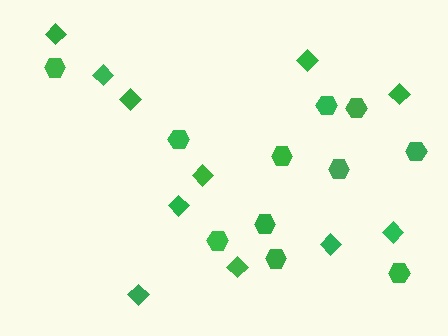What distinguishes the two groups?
There are 2 groups: one group of diamonds (11) and one group of hexagons (11).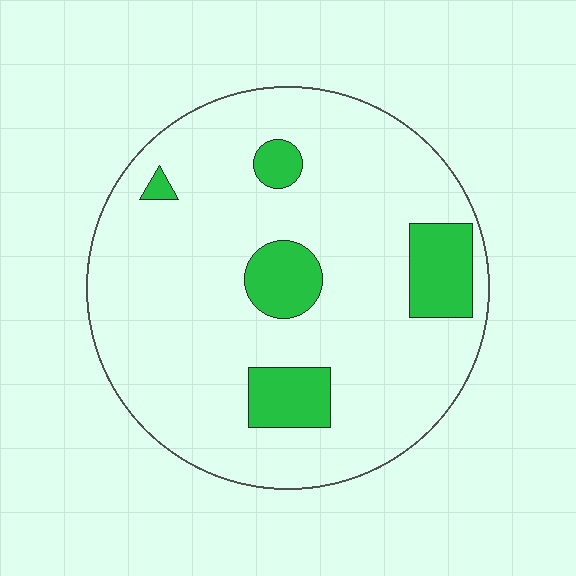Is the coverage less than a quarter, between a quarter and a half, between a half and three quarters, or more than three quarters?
Less than a quarter.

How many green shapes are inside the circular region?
5.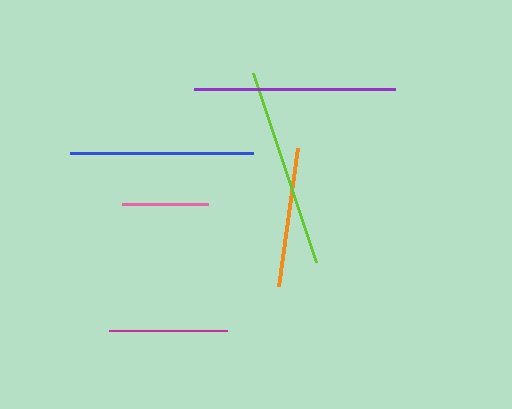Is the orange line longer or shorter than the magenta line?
The orange line is longer than the magenta line.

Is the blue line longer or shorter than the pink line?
The blue line is longer than the pink line.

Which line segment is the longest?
The purple line is the longest at approximately 201 pixels.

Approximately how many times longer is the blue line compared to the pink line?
The blue line is approximately 2.1 times the length of the pink line.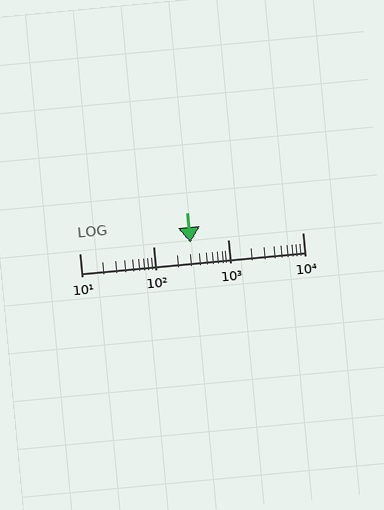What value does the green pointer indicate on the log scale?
The pointer indicates approximately 310.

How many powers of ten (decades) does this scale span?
The scale spans 3 decades, from 10 to 10000.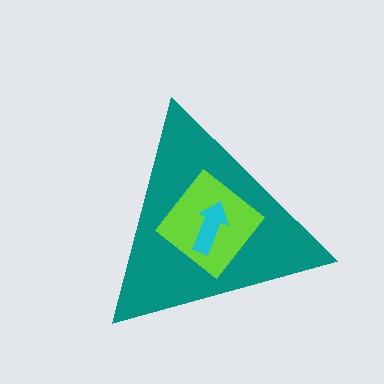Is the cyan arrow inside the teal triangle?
Yes.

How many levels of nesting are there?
3.